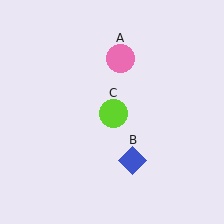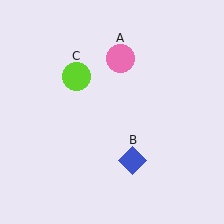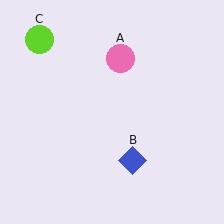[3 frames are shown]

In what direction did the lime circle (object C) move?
The lime circle (object C) moved up and to the left.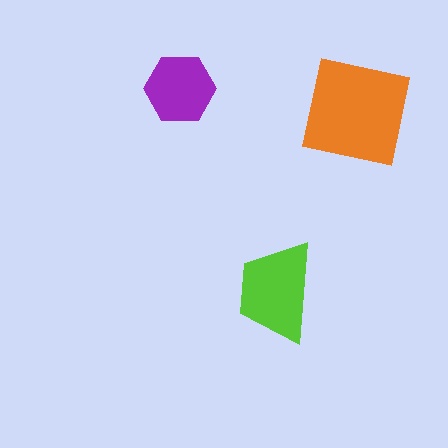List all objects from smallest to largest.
The purple hexagon, the lime trapezoid, the orange square.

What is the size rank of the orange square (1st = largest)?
1st.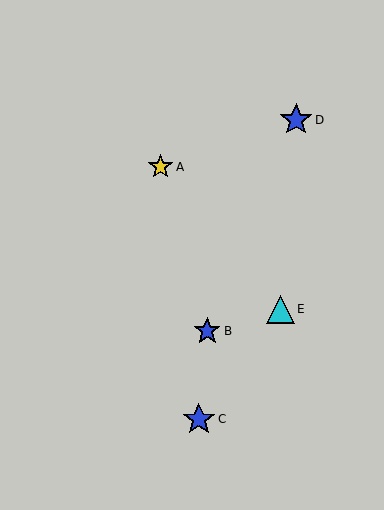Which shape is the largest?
The blue star (labeled C) is the largest.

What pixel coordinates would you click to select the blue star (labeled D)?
Click at (296, 120) to select the blue star D.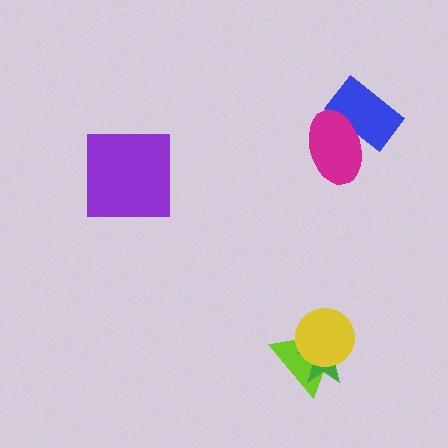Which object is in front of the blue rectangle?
The magenta ellipse is in front of the blue rectangle.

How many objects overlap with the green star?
2 objects overlap with the green star.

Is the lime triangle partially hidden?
Yes, it is partially covered by another shape.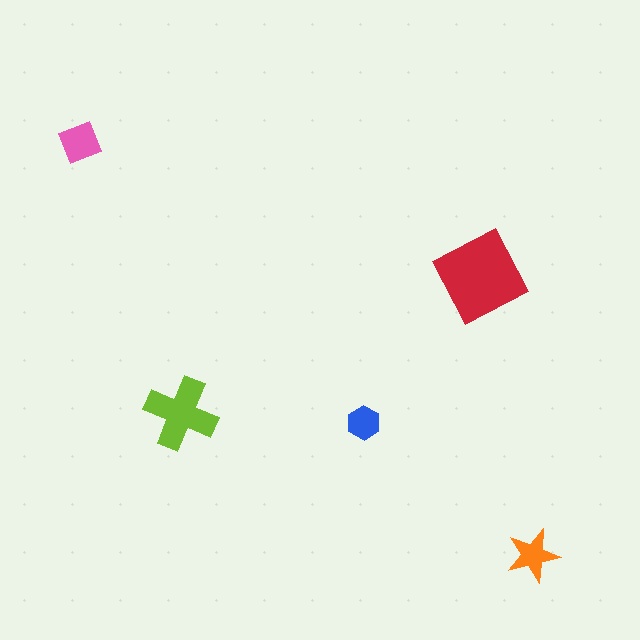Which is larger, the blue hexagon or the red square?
The red square.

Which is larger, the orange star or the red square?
The red square.